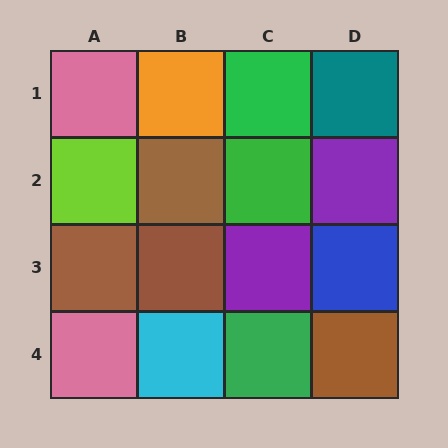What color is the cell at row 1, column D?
Teal.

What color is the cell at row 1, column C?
Green.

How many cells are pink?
2 cells are pink.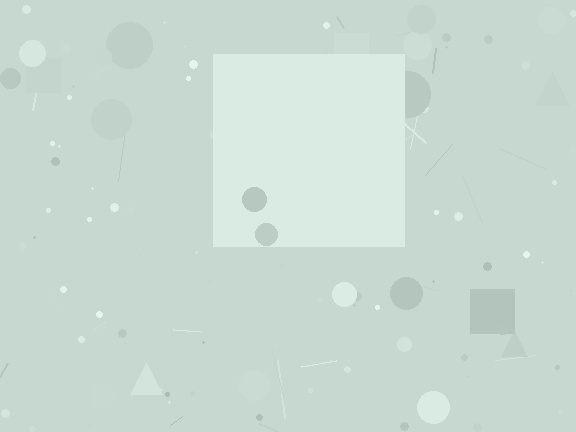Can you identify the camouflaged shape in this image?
The camouflaged shape is a square.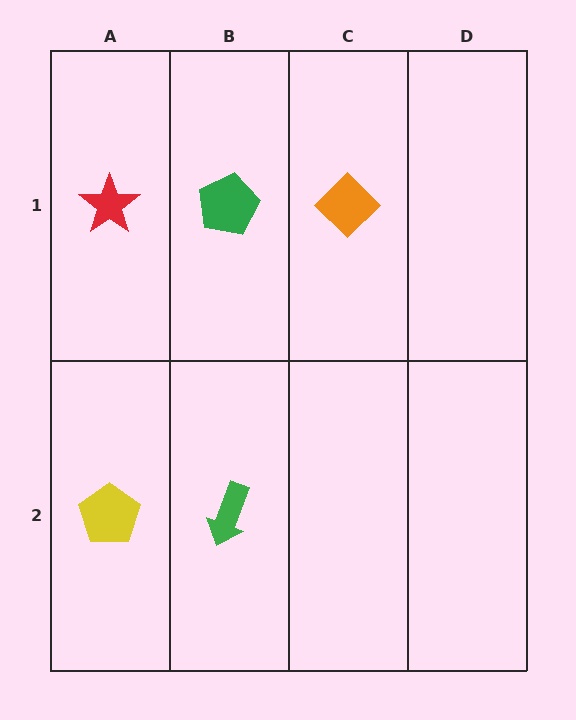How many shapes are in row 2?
2 shapes.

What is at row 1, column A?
A red star.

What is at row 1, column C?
An orange diamond.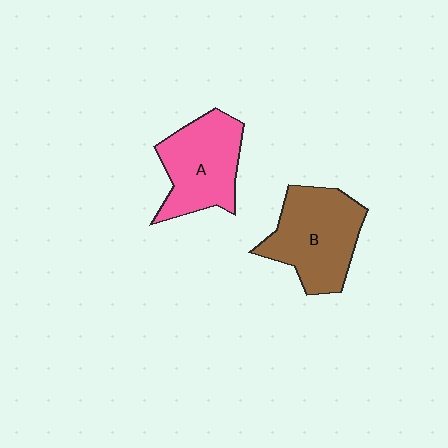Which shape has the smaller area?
Shape A (pink).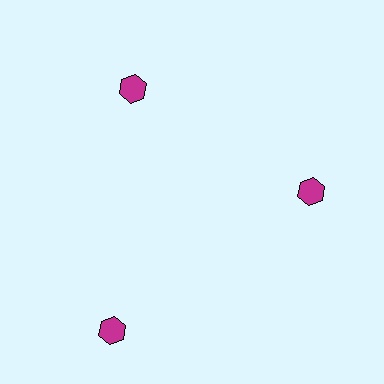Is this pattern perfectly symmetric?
No. The 3 magenta hexagons are arranged in a ring, but one element near the 7 o'clock position is pushed outward from the center, breaking the 3-fold rotational symmetry.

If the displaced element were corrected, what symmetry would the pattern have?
It would have 3-fold rotational symmetry — the pattern would map onto itself every 120 degrees.